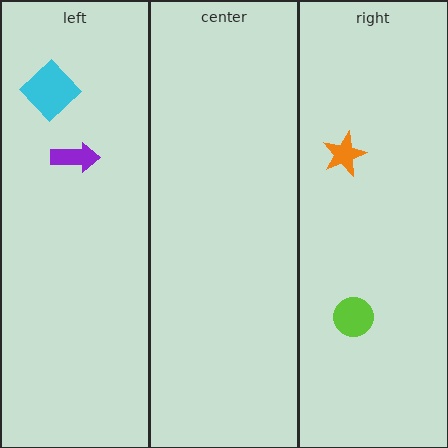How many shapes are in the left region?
2.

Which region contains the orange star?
The right region.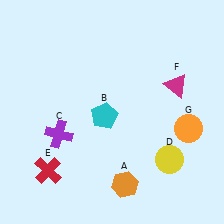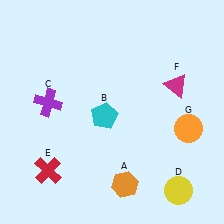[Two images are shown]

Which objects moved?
The objects that moved are: the purple cross (C), the yellow circle (D).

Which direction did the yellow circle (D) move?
The yellow circle (D) moved down.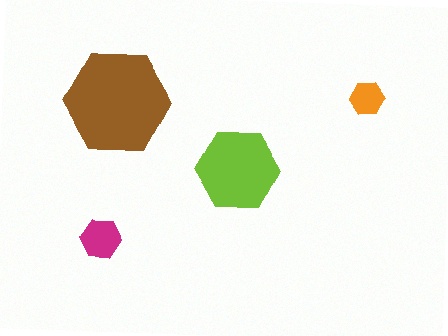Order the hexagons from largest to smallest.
the brown one, the lime one, the magenta one, the orange one.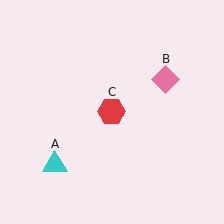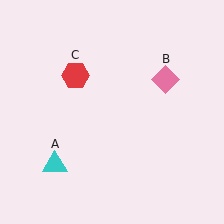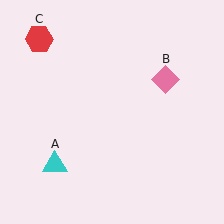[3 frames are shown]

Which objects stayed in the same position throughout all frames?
Cyan triangle (object A) and pink diamond (object B) remained stationary.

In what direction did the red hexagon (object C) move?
The red hexagon (object C) moved up and to the left.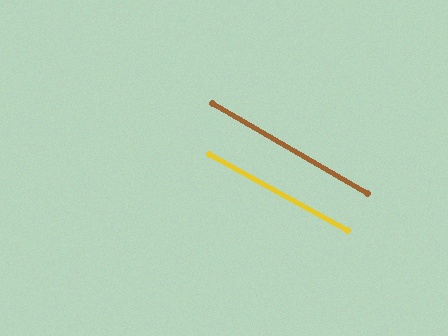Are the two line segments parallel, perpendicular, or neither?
Parallel — their directions differ by only 1.4°.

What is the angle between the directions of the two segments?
Approximately 1 degree.